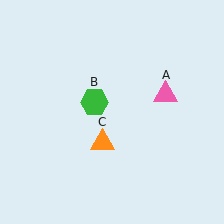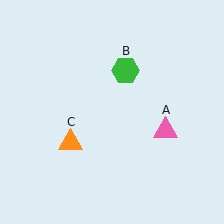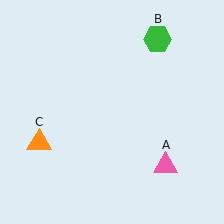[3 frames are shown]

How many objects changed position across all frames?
3 objects changed position: pink triangle (object A), green hexagon (object B), orange triangle (object C).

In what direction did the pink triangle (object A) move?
The pink triangle (object A) moved down.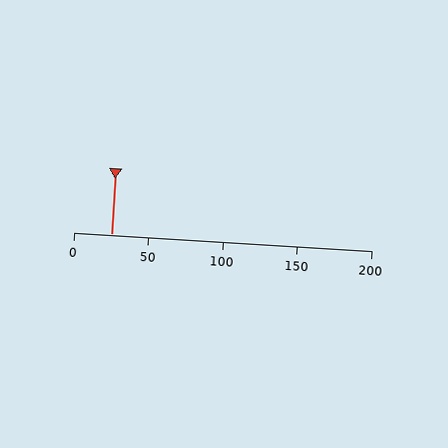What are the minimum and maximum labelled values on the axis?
The axis runs from 0 to 200.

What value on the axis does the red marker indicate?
The marker indicates approximately 25.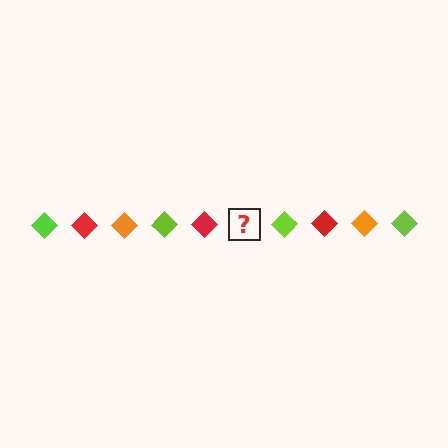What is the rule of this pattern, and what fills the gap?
The rule is that the pattern cycles through lime, red, orange diamonds. The gap should be filled with an orange diamond.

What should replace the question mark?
The question mark should be replaced with an orange diamond.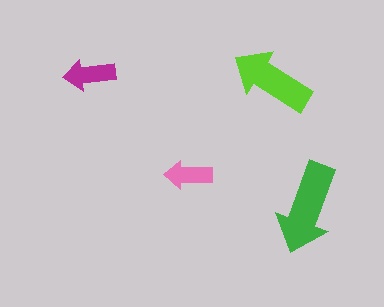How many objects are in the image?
There are 4 objects in the image.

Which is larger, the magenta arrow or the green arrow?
The green one.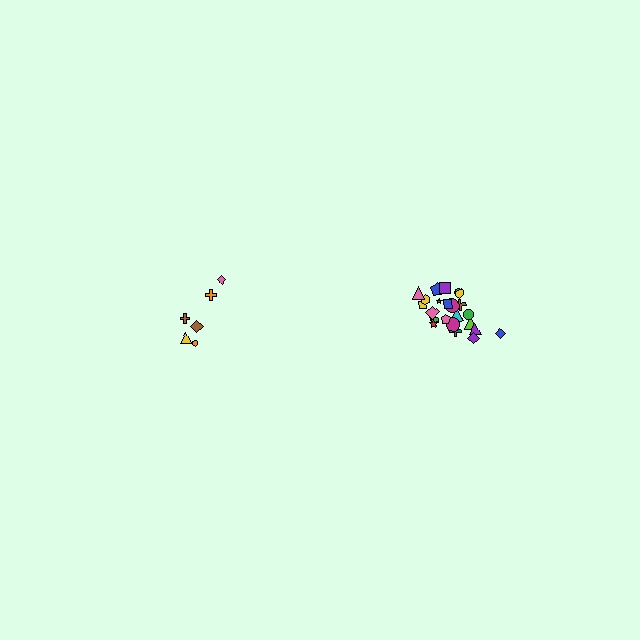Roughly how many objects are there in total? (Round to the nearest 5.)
Roughly 30 objects in total.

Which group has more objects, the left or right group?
The right group.